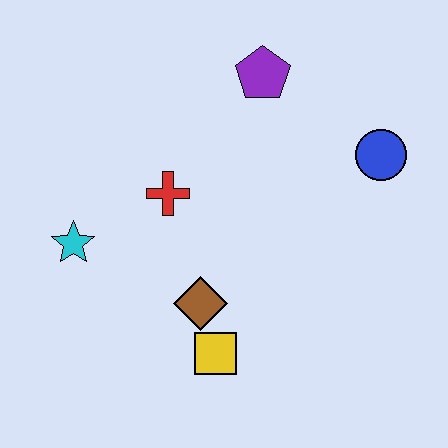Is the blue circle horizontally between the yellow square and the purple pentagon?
No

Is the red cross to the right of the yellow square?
No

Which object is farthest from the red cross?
The blue circle is farthest from the red cross.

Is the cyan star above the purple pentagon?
No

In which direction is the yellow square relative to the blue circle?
The yellow square is below the blue circle.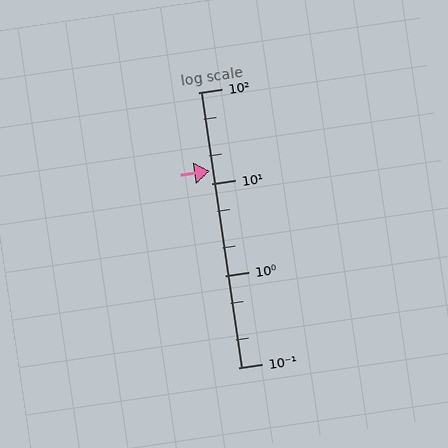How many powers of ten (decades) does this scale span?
The scale spans 3 decades, from 0.1 to 100.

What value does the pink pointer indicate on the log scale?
The pointer indicates approximately 14.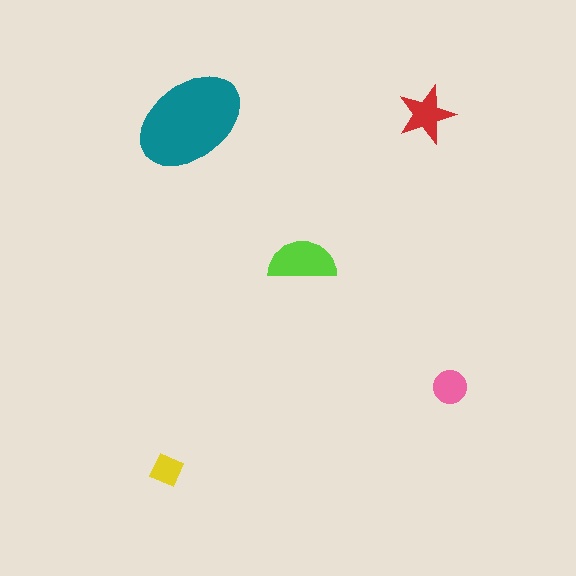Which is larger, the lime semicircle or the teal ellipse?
The teal ellipse.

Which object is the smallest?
The yellow diamond.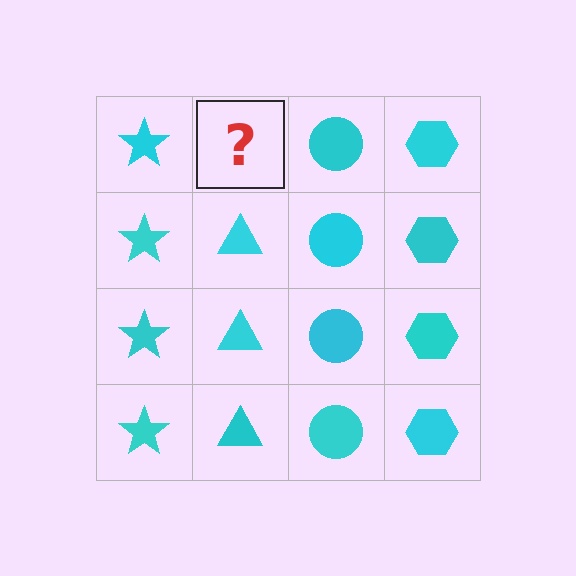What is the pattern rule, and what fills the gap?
The rule is that each column has a consistent shape. The gap should be filled with a cyan triangle.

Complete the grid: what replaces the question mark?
The question mark should be replaced with a cyan triangle.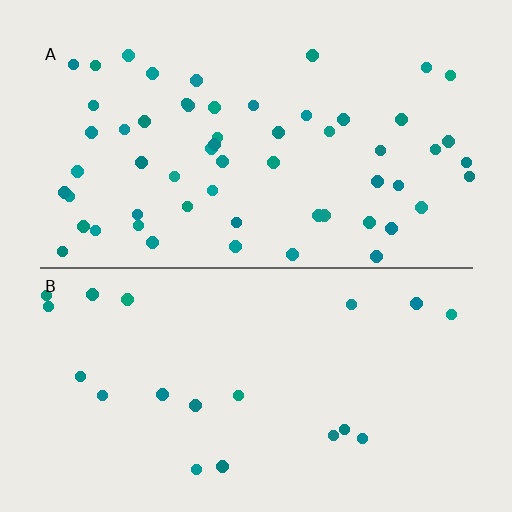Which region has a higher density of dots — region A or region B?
A (the top).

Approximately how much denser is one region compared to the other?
Approximately 2.9× — region A over region B.